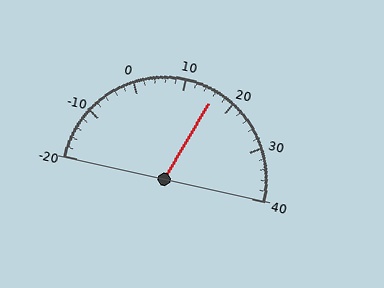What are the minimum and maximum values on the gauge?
The gauge ranges from -20 to 40.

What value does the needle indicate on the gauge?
The needle indicates approximately 16.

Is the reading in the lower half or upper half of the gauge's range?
The reading is in the upper half of the range (-20 to 40).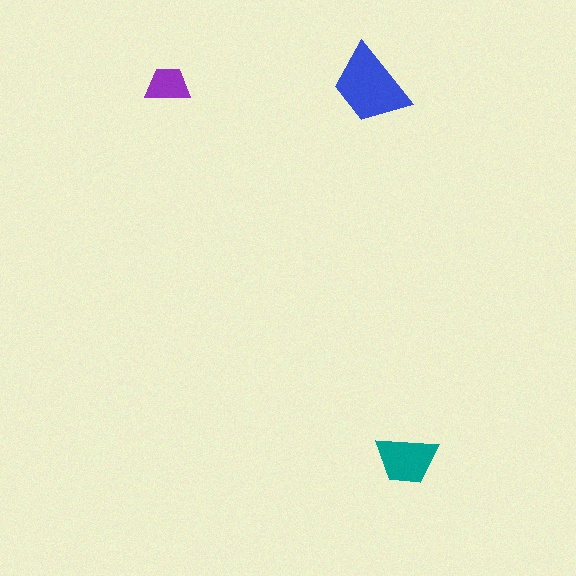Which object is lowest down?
The teal trapezoid is bottommost.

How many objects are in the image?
There are 3 objects in the image.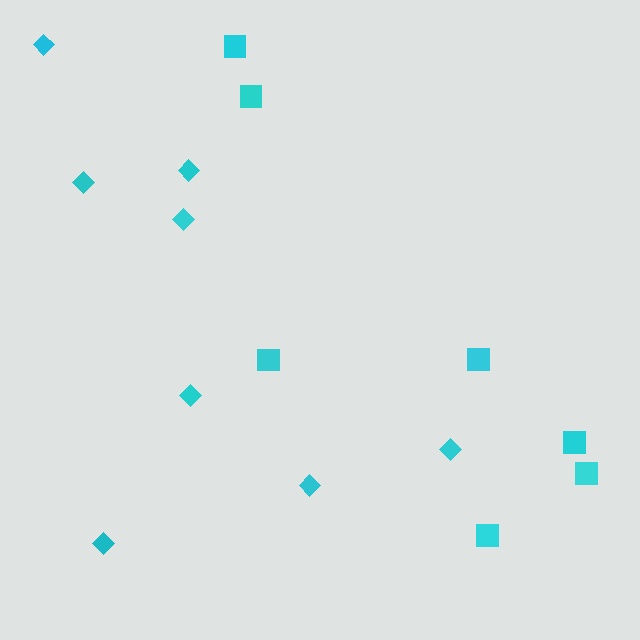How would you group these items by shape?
There are 2 groups: one group of diamonds (8) and one group of squares (7).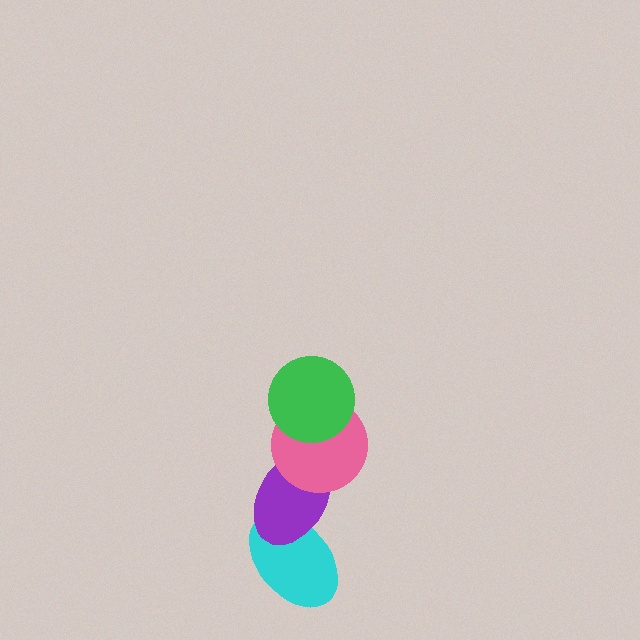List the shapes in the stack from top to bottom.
From top to bottom: the green circle, the pink circle, the purple ellipse, the cyan ellipse.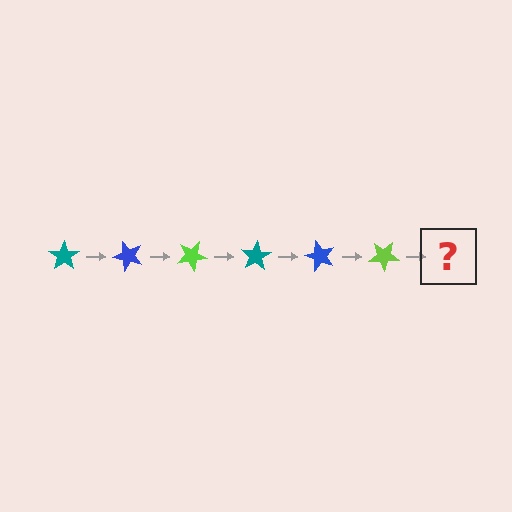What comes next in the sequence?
The next element should be a teal star, rotated 300 degrees from the start.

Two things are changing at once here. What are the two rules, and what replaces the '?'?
The two rules are that it rotates 50 degrees each step and the color cycles through teal, blue, and lime. The '?' should be a teal star, rotated 300 degrees from the start.